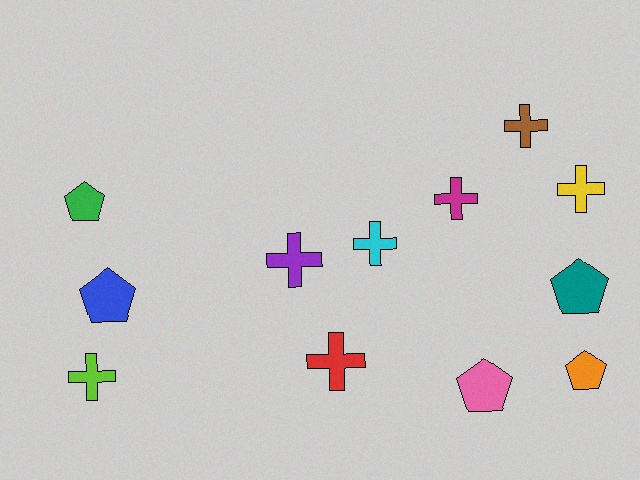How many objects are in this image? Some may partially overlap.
There are 12 objects.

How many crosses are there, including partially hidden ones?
There are 7 crosses.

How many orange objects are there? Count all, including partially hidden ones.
There is 1 orange object.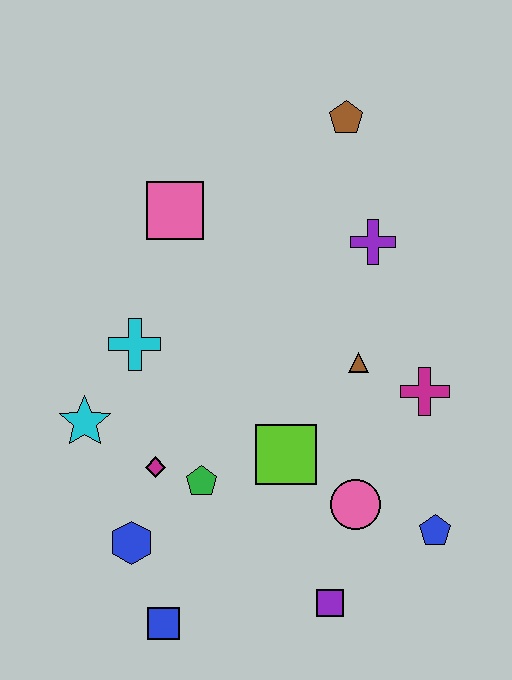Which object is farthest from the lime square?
The brown pentagon is farthest from the lime square.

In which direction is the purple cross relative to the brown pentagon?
The purple cross is below the brown pentagon.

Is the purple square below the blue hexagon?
Yes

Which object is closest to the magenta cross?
The brown triangle is closest to the magenta cross.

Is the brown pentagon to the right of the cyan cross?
Yes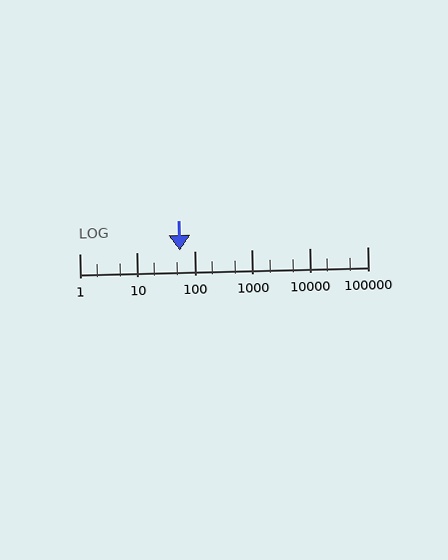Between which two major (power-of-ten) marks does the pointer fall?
The pointer is between 10 and 100.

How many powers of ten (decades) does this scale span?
The scale spans 5 decades, from 1 to 100000.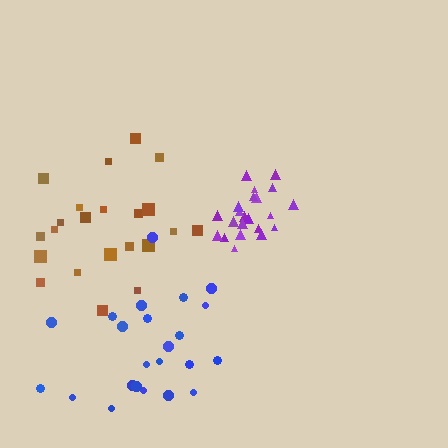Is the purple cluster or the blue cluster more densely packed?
Purple.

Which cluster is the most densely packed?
Purple.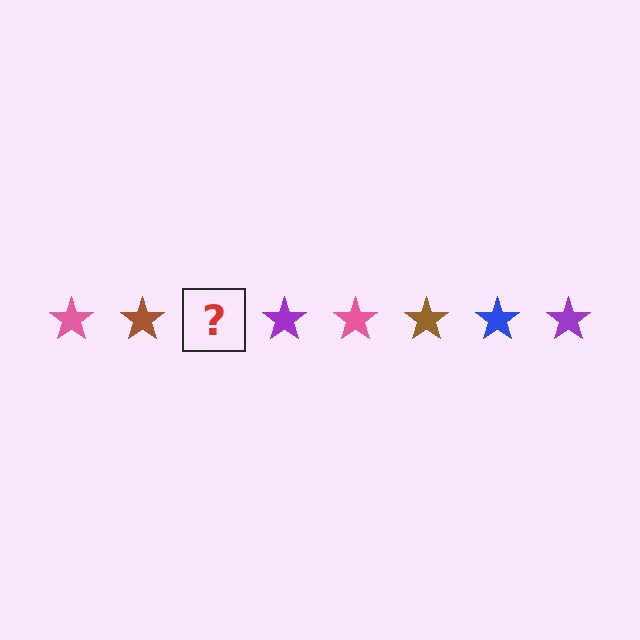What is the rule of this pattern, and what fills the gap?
The rule is that the pattern cycles through pink, brown, blue, purple stars. The gap should be filled with a blue star.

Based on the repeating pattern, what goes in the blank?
The blank should be a blue star.